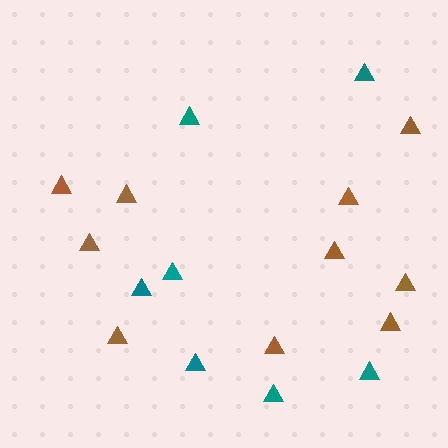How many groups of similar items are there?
There are 2 groups: one group of brown triangles (10) and one group of teal triangles (7).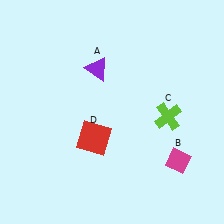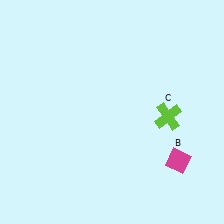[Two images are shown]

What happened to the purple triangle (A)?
The purple triangle (A) was removed in Image 2. It was in the top-left area of Image 1.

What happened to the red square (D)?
The red square (D) was removed in Image 2. It was in the bottom-left area of Image 1.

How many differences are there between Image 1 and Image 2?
There are 2 differences between the two images.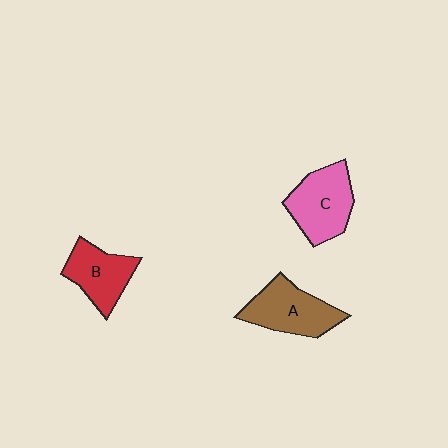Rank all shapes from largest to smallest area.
From largest to smallest: C (pink), A (brown), B (red).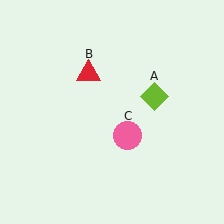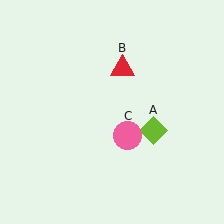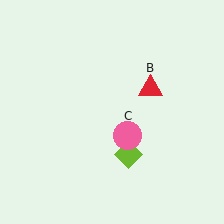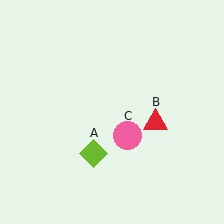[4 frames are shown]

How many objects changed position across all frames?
2 objects changed position: lime diamond (object A), red triangle (object B).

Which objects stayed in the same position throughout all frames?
Pink circle (object C) remained stationary.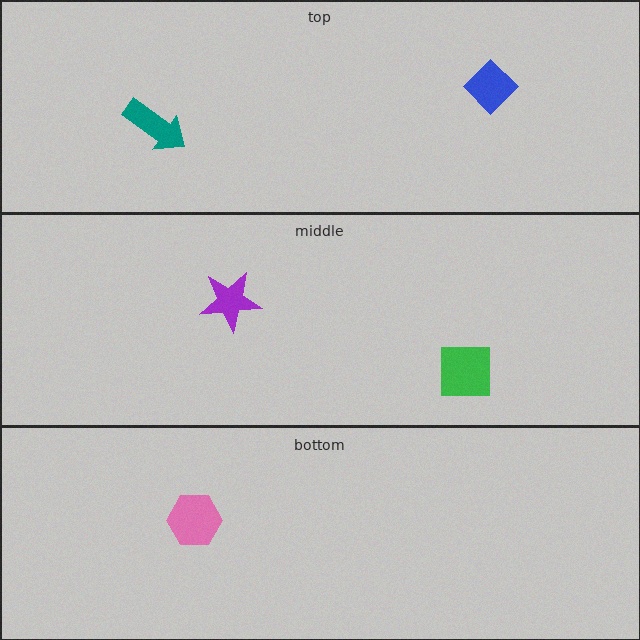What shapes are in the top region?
The blue diamond, the teal arrow.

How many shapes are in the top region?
2.